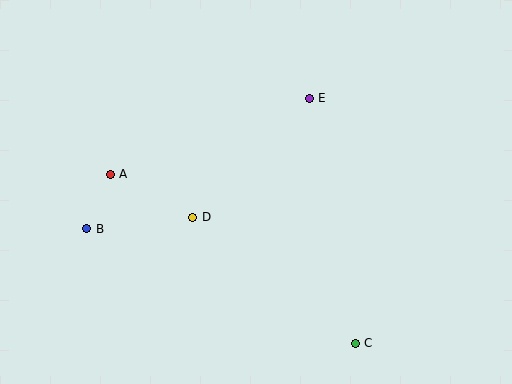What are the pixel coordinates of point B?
Point B is at (87, 229).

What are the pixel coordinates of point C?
Point C is at (355, 343).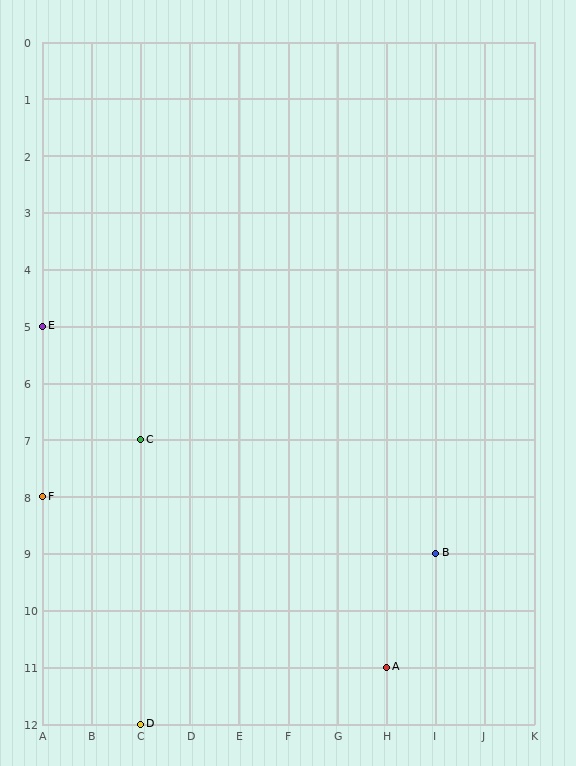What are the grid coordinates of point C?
Point C is at grid coordinates (C, 7).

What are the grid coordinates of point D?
Point D is at grid coordinates (C, 12).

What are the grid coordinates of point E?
Point E is at grid coordinates (A, 5).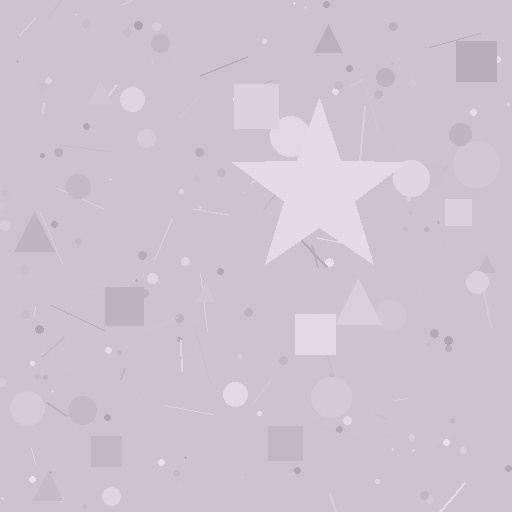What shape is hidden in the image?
A star is hidden in the image.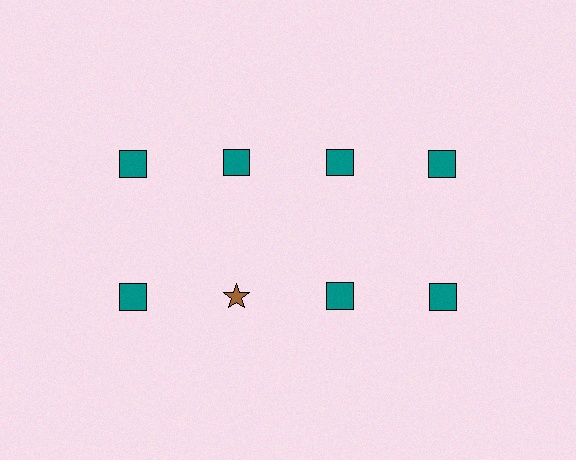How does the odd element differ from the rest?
It differs in both color (brown instead of teal) and shape (star instead of square).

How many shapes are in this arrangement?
There are 8 shapes arranged in a grid pattern.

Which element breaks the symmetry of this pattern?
The brown star in the second row, second from left column breaks the symmetry. All other shapes are teal squares.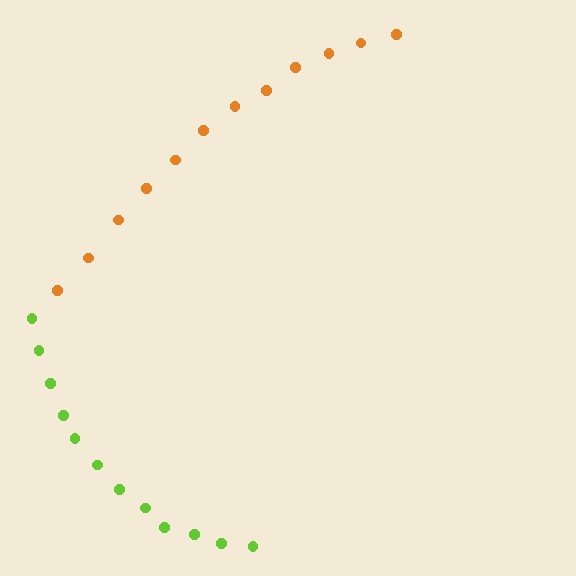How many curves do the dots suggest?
There are 2 distinct paths.